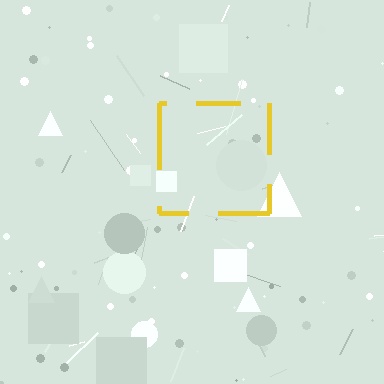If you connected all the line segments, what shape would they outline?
They would outline a square.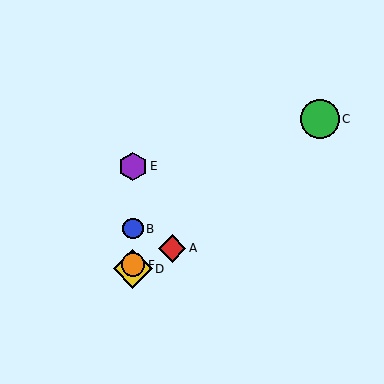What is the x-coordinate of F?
Object F is at x≈133.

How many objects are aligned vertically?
4 objects (B, D, E, F) are aligned vertically.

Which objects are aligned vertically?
Objects B, D, E, F are aligned vertically.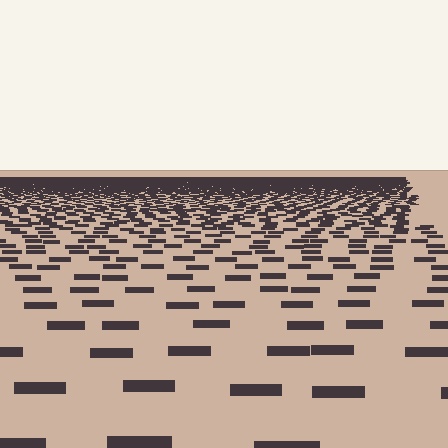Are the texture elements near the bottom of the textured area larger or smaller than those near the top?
Larger. Near the bottom, elements are closer to the viewer and appear at a bigger on-screen size.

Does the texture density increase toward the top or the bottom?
Density increases toward the top.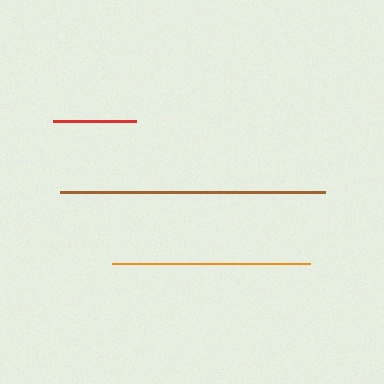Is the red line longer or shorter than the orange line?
The orange line is longer than the red line.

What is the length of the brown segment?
The brown segment is approximately 265 pixels long.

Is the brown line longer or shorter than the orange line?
The brown line is longer than the orange line.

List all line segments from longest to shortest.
From longest to shortest: brown, orange, red.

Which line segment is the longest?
The brown line is the longest at approximately 265 pixels.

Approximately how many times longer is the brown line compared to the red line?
The brown line is approximately 3.2 times the length of the red line.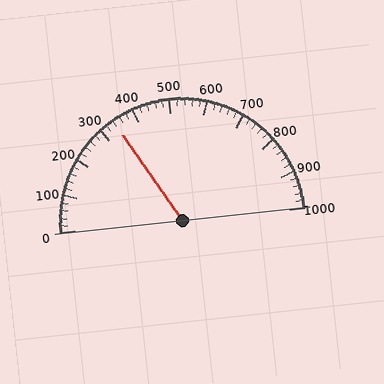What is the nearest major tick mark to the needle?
The nearest major tick mark is 300.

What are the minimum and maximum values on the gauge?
The gauge ranges from 0 to 1000.